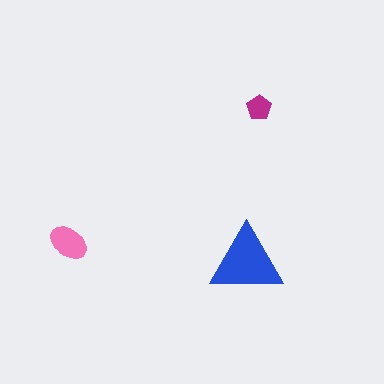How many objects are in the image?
There are 3 objects in the image.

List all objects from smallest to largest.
The magenta pentagon, the pink ellipse, the blue triangle.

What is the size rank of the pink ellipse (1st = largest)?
2nd.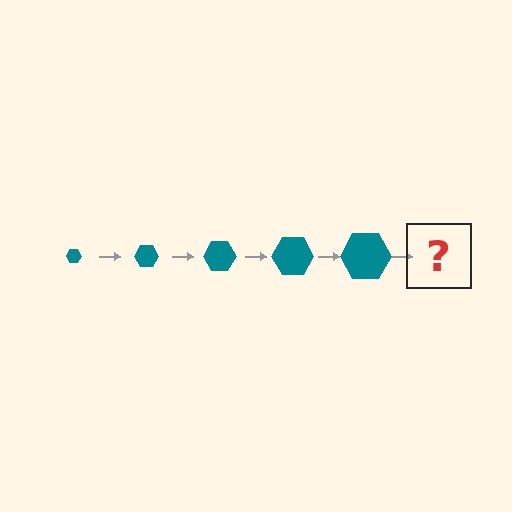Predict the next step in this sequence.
The next step is a teal hexagon, larger than the previous one.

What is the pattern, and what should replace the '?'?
The pattern is that the hexagon gets progressively larger each step. The '?' should be a teal hexagon, larger than the previous one.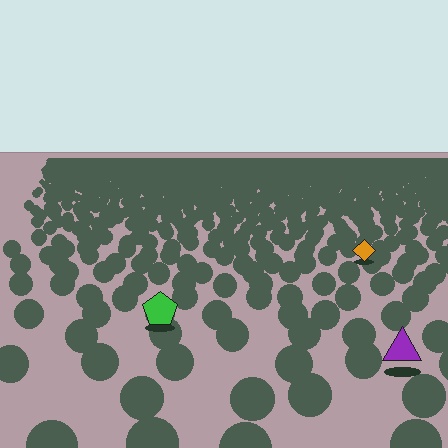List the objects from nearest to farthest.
From nearest to farthest: the purple triangle, the green pentagon, the orange diamond.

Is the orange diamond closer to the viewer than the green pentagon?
No. The green pentagon is closer — you can tell from the texture gradient: the ground texture is coarser near it.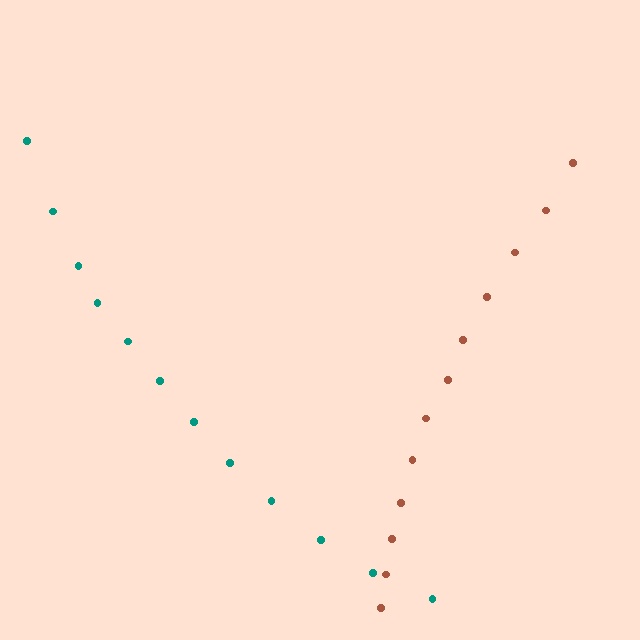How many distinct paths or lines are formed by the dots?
There are 2 distinct paths.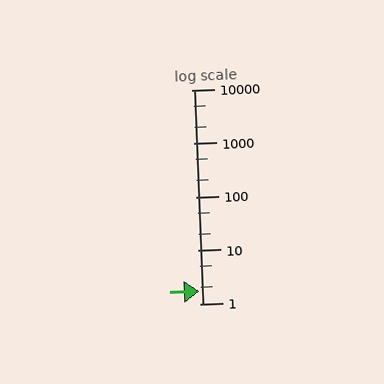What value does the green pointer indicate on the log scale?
The pointer indicates approximately 1.7.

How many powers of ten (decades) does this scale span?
The scale spans 4 decades, from 1 to 10000.